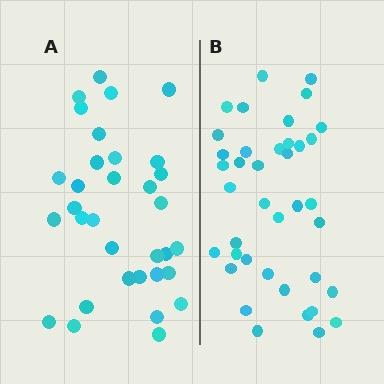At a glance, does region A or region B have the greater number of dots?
Region B (the right region) has more dots.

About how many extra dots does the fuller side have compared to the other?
Region B has about 6 more dots than region A.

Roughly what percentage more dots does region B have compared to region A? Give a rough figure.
About 20% more.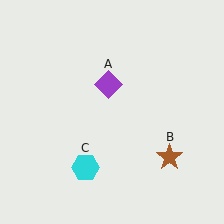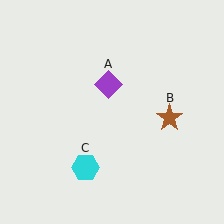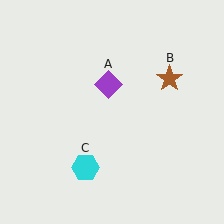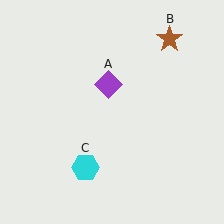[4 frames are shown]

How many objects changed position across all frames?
1 object changed position: brown star (object B).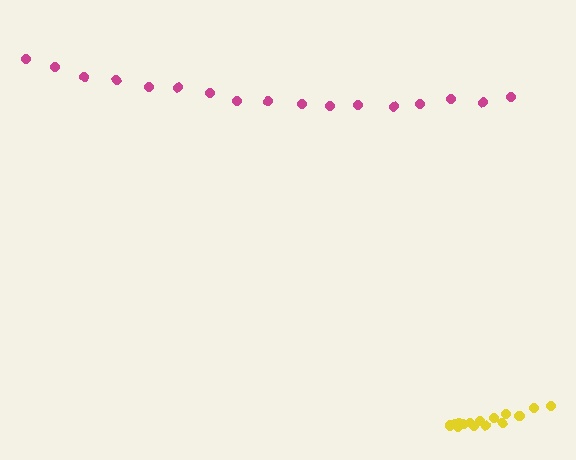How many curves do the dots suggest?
There are 2 distinct paths.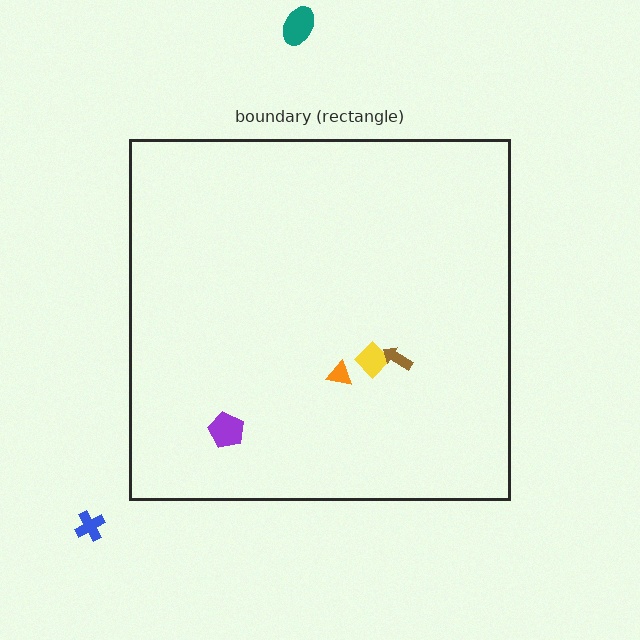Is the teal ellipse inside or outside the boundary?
Outside.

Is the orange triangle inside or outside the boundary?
Inside.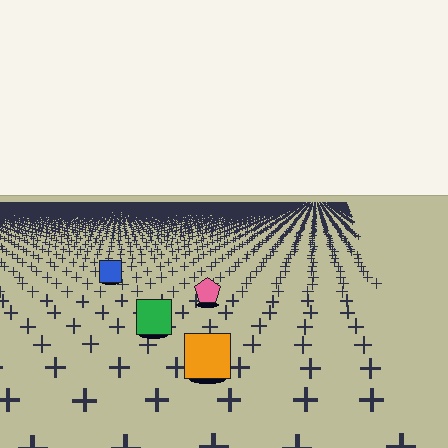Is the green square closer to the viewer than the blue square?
Yes. The green square is closer — you can tell from the texture gradient: the ground texture is coarser near it.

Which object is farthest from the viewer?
The blue square is farthest from the viewer. It appears smaller and the ground texture around it is denser.